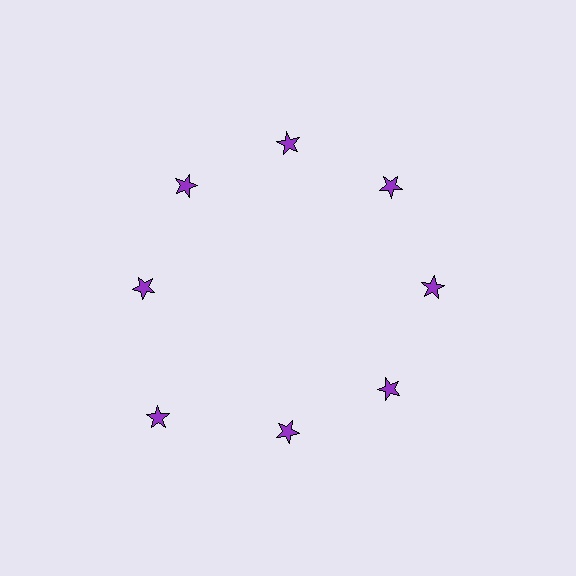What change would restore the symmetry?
The symmetry would be restored by moving it inward, back onto the ring so that all 8 stars sit at equal angles and equal distance from the center.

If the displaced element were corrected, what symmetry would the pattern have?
It would have 8-fold rotational symmetry — the pattern would map onto itself every 45 degrees.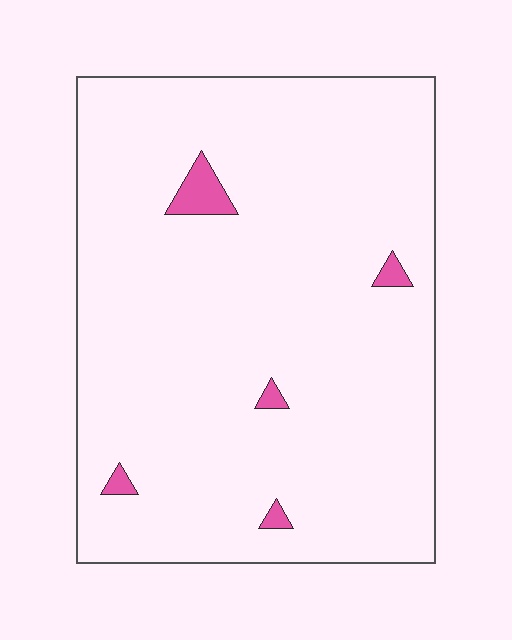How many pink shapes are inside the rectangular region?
5.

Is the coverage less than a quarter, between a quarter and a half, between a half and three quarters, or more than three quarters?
Less than a quarter.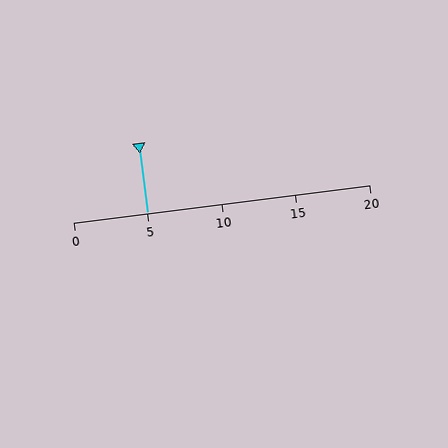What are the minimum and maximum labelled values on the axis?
The axis runs from 0 to 20.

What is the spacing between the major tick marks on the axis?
The major ticks are spaced 5 apart.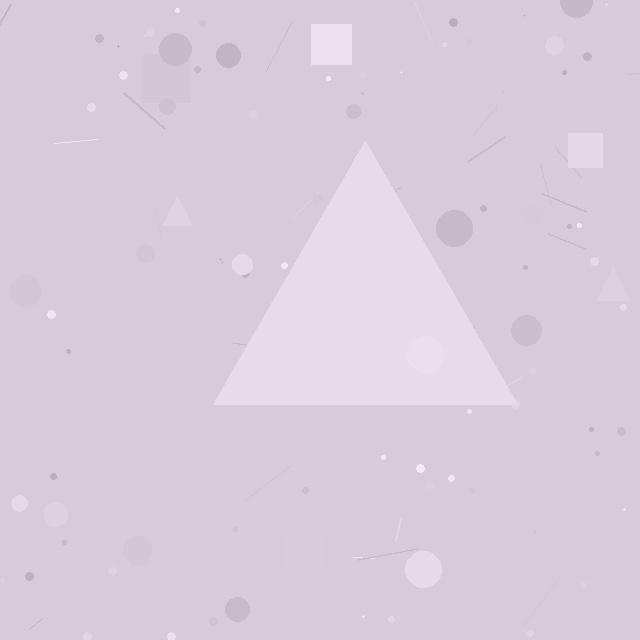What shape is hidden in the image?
A triangle is hidden in the image.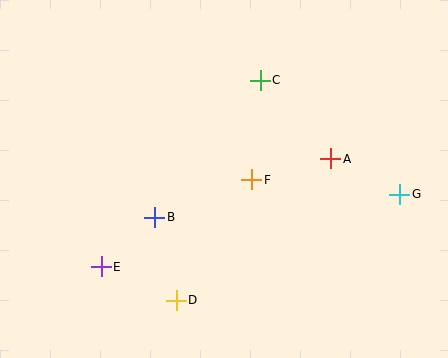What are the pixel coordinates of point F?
Point F is at (252, 180).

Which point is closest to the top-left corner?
Point B is closest to the top-left corner.